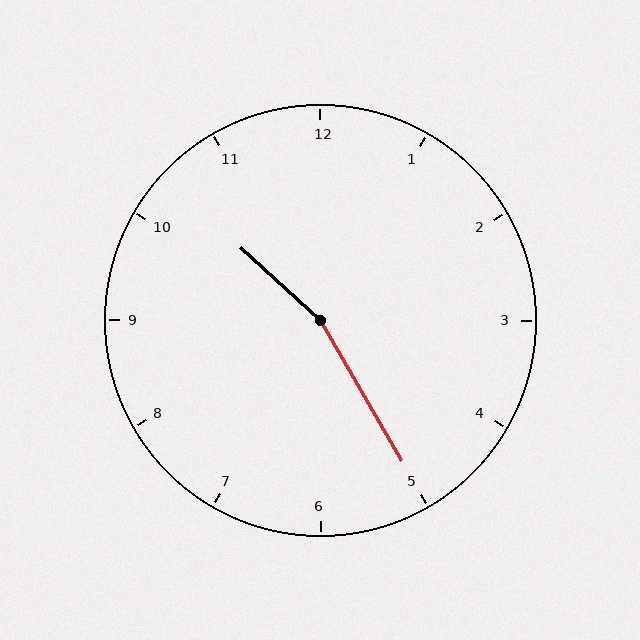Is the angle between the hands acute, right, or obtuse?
It is obtuse.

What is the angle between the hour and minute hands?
Approximately 162 degrees.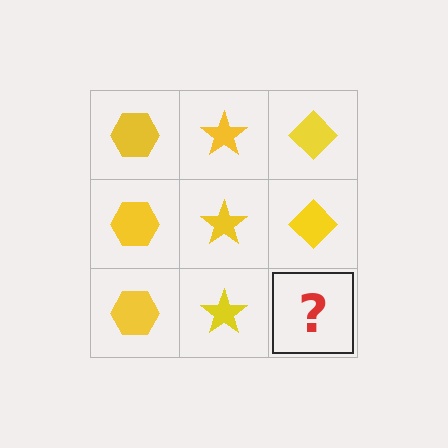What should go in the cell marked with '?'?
The missing cell should contain a yellow diamond.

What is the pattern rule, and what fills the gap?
The rule is that each column has a consistent shape. The gap should be filled with a yellow diamond.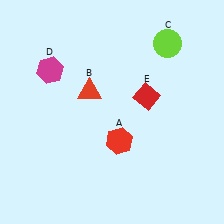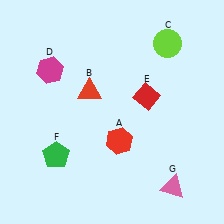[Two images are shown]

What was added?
A green pentagon (F), a pink triangle (G) were added in Image 2.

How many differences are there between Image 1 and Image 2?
There are 2 differences between the two images.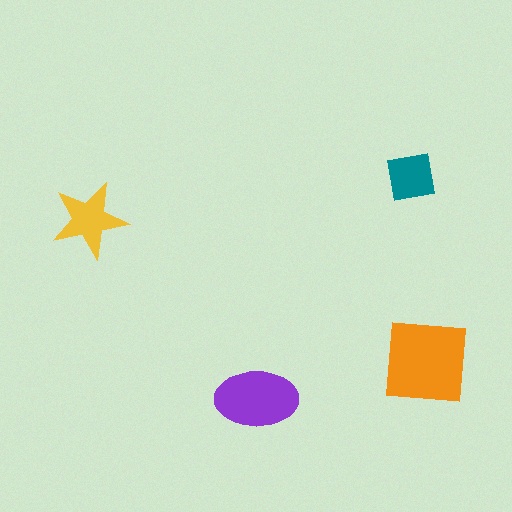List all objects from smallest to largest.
The teal square, the yellow star, the purple ellipse, the orange square.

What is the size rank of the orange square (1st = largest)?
1st.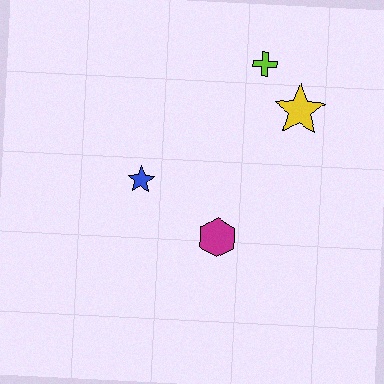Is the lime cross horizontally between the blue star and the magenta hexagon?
No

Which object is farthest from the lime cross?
The magenta hexagon is farthest from the lime cross.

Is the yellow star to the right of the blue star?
Yes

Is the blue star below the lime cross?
Yes